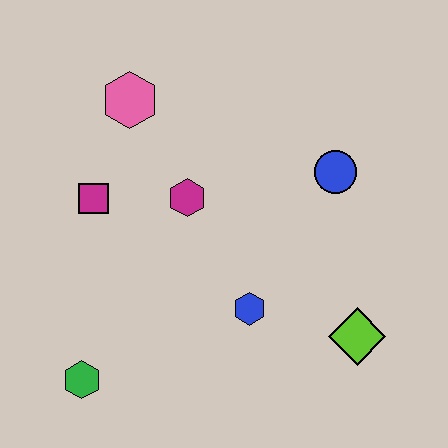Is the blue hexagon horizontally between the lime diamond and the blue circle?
No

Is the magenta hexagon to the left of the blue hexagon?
Yes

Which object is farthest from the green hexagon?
The blue circle is farthest from the green hexagon.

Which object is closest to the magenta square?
The magenta hexagon is closest to the magenta square.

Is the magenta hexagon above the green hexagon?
Yes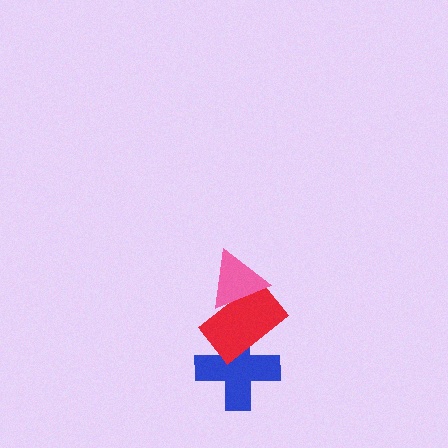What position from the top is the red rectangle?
The red rectangle is 2nd from the top.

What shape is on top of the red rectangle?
The pink triangle is on top of the red rectangle.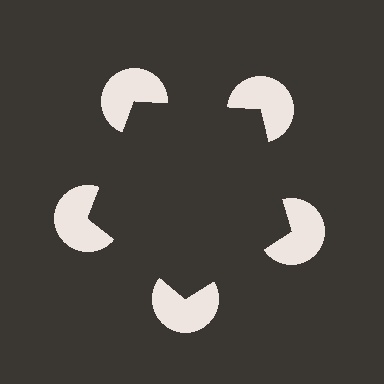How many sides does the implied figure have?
5 sides.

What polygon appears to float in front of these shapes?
An illusory pentagon — its edges are inferred from the aligned wedge cuts in the pac-man discs, not physically drawn.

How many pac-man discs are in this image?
There are 5 — one at each vertex of the illusory pentagon.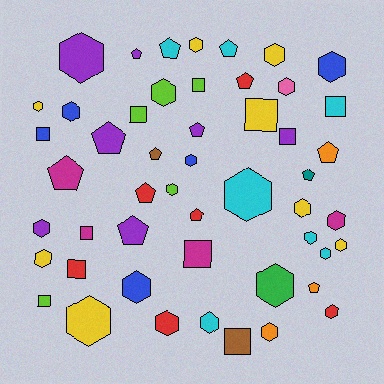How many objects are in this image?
There are 50 objects.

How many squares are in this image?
There are 11 squares.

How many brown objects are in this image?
There are 2 brown objects.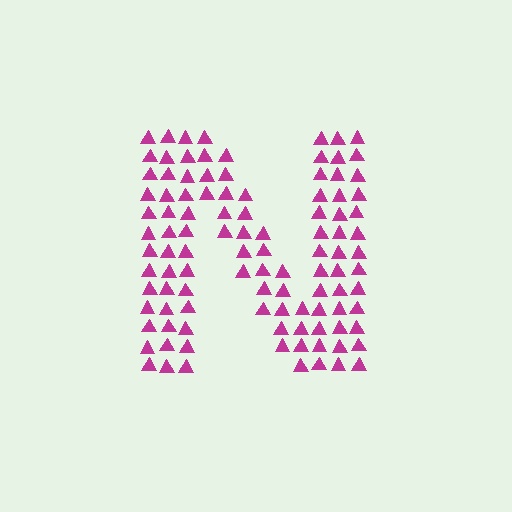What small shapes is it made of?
It is made of small triangles.